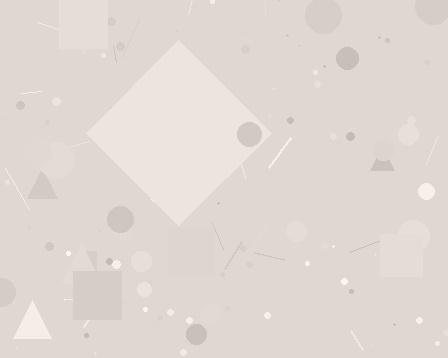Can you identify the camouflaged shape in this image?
The camouflaged shape is a diamond.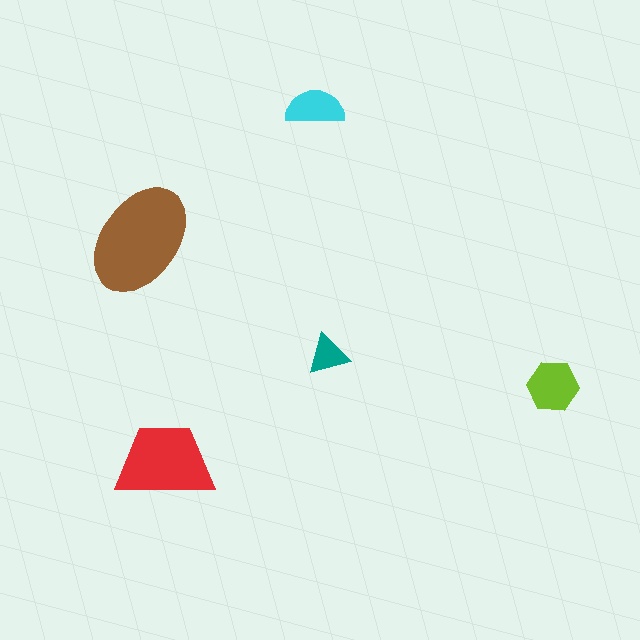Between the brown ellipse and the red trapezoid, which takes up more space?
The brown ellipse.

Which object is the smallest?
The teal triangle.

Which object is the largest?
The brown ellipse.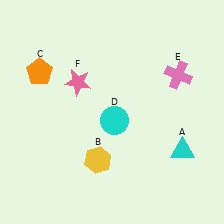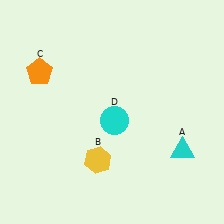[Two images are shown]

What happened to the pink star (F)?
The pink star (F) was removed in Image 2. It was in the top-left area of Image 1.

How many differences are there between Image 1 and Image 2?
There are 2 differences between the two images.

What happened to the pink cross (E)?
The pink cross (E) was removed in Image 2. It was in the top-right area of Image 1.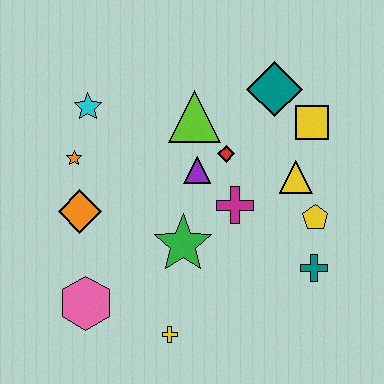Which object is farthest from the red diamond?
The pink hexagon is farthest from the red diamond.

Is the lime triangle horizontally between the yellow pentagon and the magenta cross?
No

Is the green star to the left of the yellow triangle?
Yes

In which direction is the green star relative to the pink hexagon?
The green star is to the right of the pink hexagon.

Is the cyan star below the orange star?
No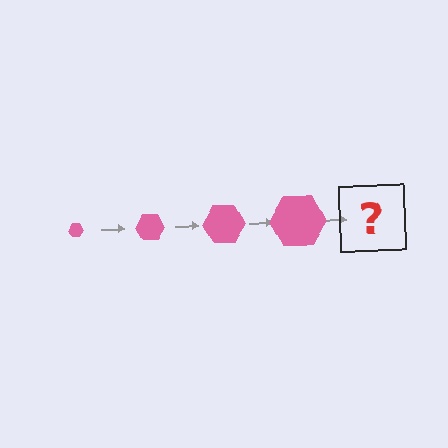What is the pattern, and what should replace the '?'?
The pattern is that the hexagon gets progressively larger each step. The '?' should be a pink hexagon, larger than the previous one.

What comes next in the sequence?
The next element should be a pink hexagon, larger than the previous one.